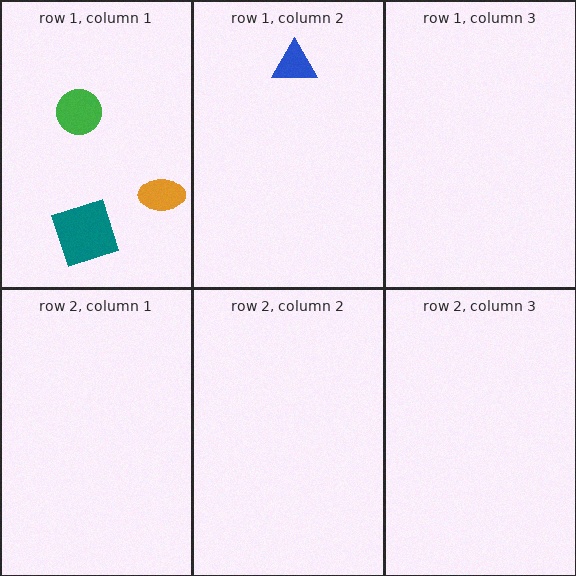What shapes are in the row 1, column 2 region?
The blue triangle.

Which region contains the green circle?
The row 1, column 1 region.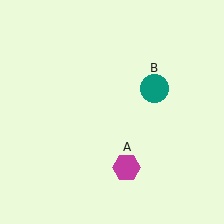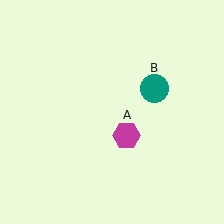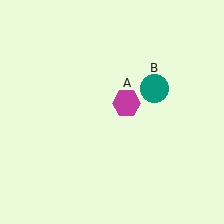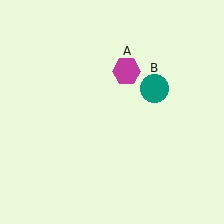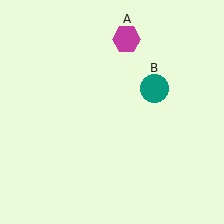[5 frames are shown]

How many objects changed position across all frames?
1 object changed position: magenta hexagon (object A).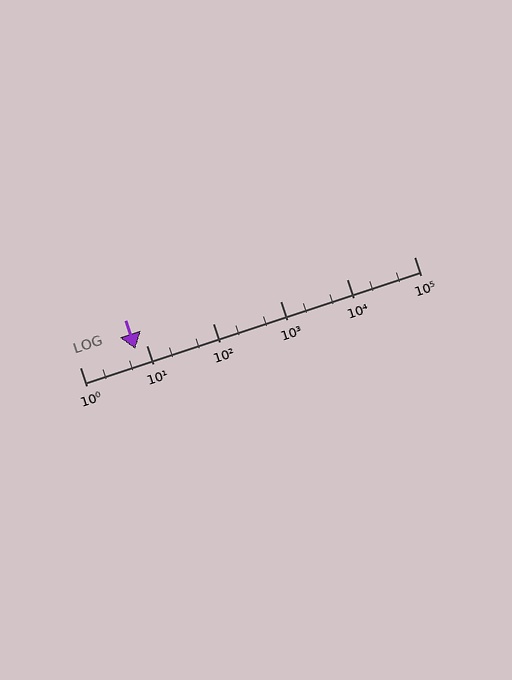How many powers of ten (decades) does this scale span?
The scale spans 5 decades, from 1 to 100000.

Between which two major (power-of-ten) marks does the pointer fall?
The pointer is between 1 and 10.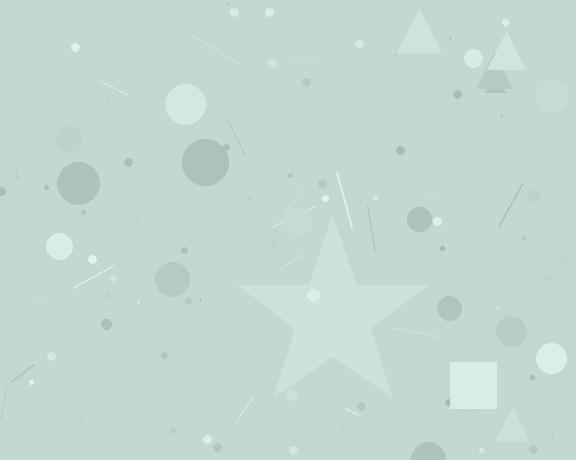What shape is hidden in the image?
A star is hidden in the image.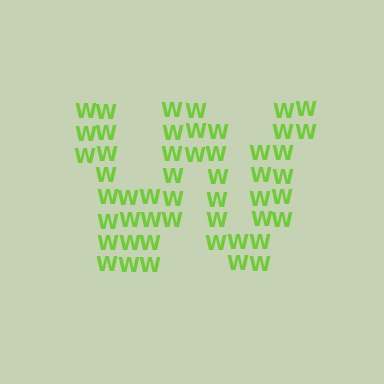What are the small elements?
The small elements are letter W's.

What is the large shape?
The large shape is the letter W.